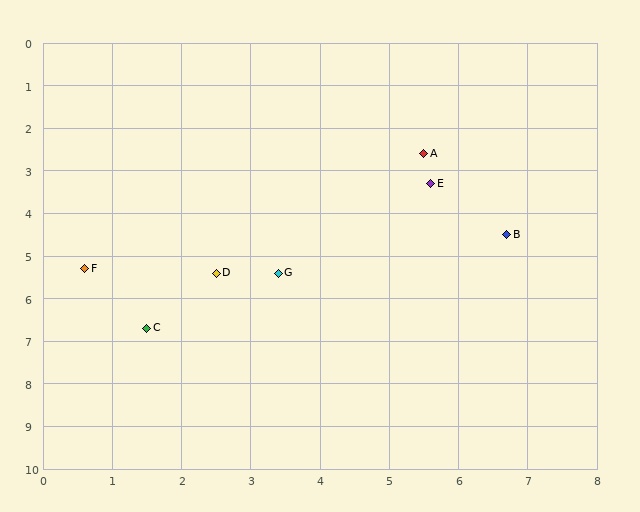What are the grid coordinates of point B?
Point B is at approximately (6.7, 4.5).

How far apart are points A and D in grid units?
Points A and D are about 4.1 grid units apart.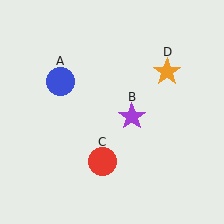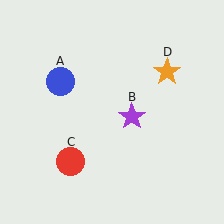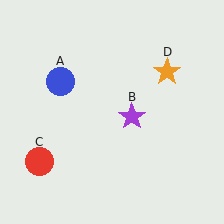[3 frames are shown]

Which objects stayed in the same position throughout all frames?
Blue circle (object A) and purple star (object B) and orange star (object D) remained stationary.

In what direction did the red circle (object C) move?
The red circle (object C) moved left.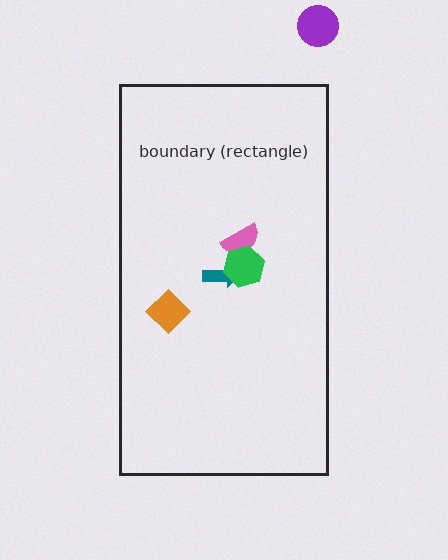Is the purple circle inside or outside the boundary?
Outside.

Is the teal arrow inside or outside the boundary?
Inside.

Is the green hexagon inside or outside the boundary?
Inside.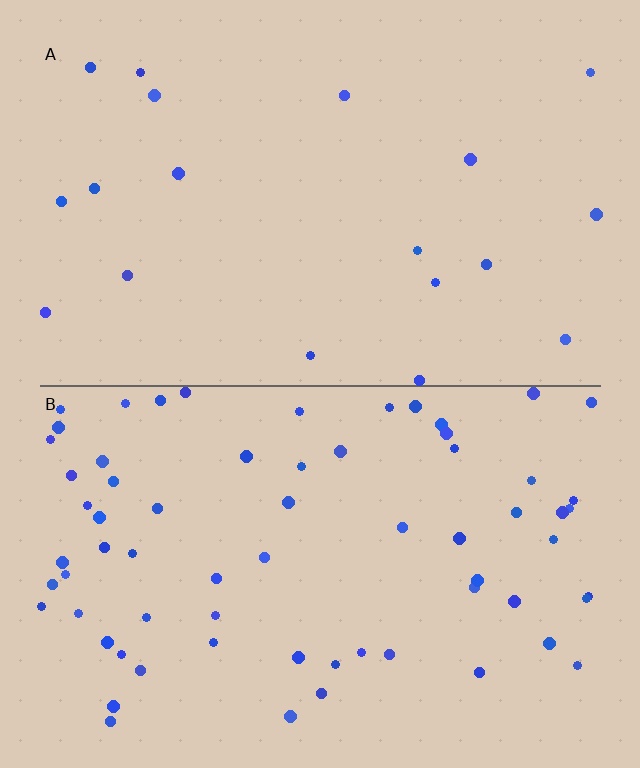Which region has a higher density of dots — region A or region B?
B (the bottom).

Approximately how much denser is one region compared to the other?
Approximately 3.5× — region B over region A.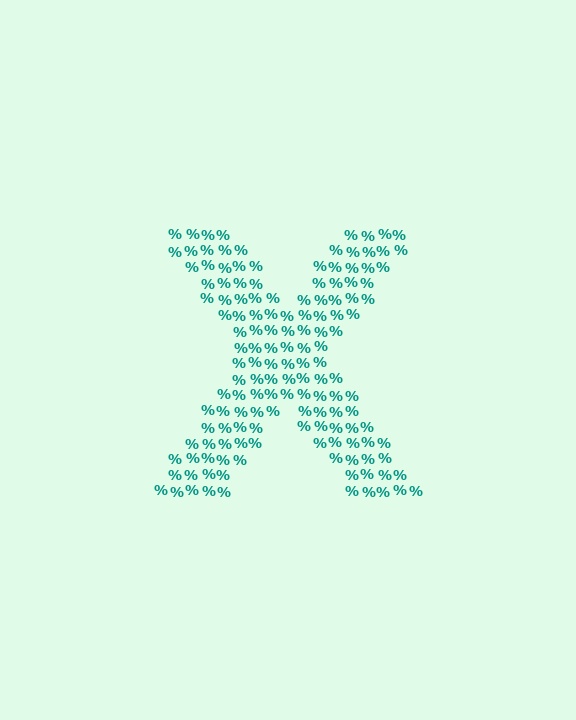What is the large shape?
The large shape is the letter X.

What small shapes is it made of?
It is made of small percent signs.